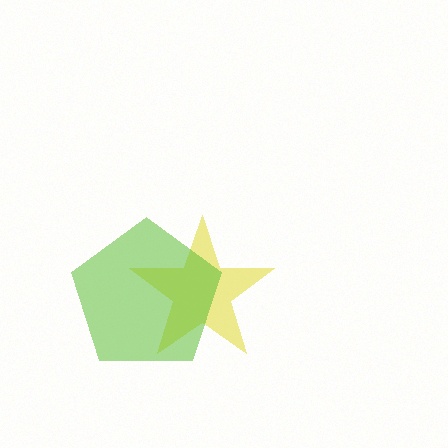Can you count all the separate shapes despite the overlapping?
Yes, there are 2 separate shapes.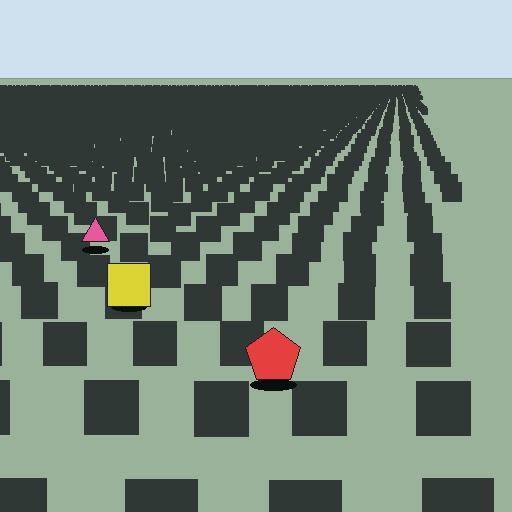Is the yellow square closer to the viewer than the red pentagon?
No. The red pentagon is closer — you can tell from the texture gradient: the ground texture is coarser near it.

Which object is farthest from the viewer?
The pink triangle is farthest from the viewer. It appears smaller and the ground texture around it is denser.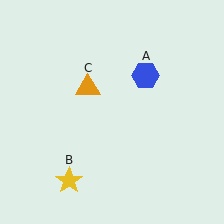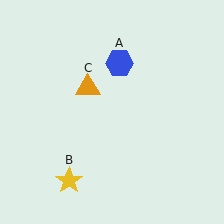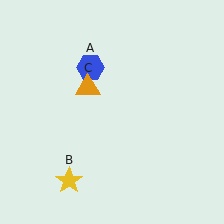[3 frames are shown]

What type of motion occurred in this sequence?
The blue hexagon (object A) rotated counterclockwise around the center of the scene.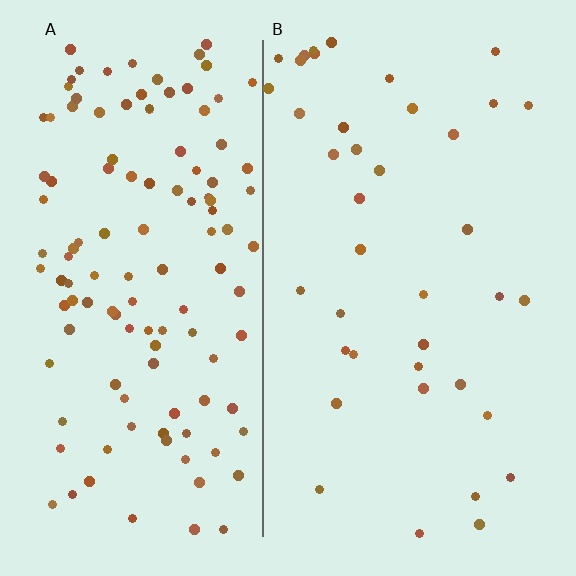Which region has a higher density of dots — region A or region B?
A (the left).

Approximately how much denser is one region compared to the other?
Approximately 3.1× — region A over region B.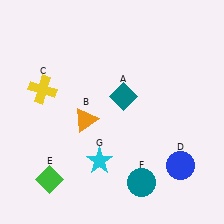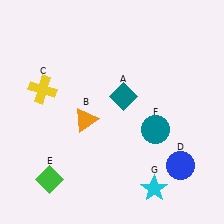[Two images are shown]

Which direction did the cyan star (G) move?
The cyan star (G) moved right.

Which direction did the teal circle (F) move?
The teal circle (F) moved up.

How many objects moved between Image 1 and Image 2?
2 objects moved between the two images.